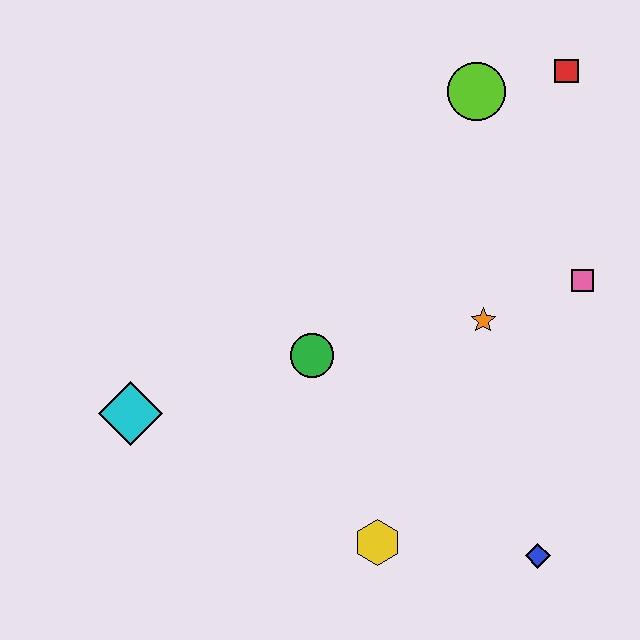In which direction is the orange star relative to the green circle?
The orange star is to the right of the green circle.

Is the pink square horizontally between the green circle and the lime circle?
No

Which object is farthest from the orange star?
The cyan diamond is farthest from the orange star.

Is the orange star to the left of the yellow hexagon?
No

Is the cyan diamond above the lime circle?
No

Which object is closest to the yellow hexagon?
The blue diamond is closest to the yellow hexagon.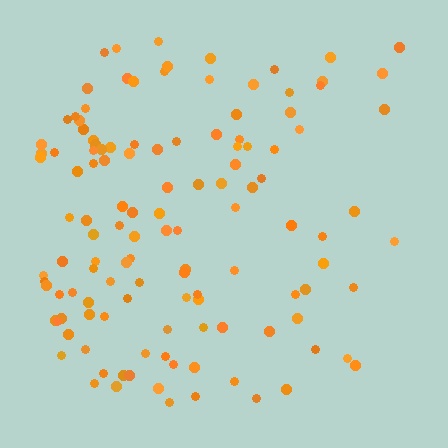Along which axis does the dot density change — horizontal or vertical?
Horizontal.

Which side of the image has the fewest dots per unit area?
The right.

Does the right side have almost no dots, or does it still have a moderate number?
Still a moderate number, just noticeably fewer than the left.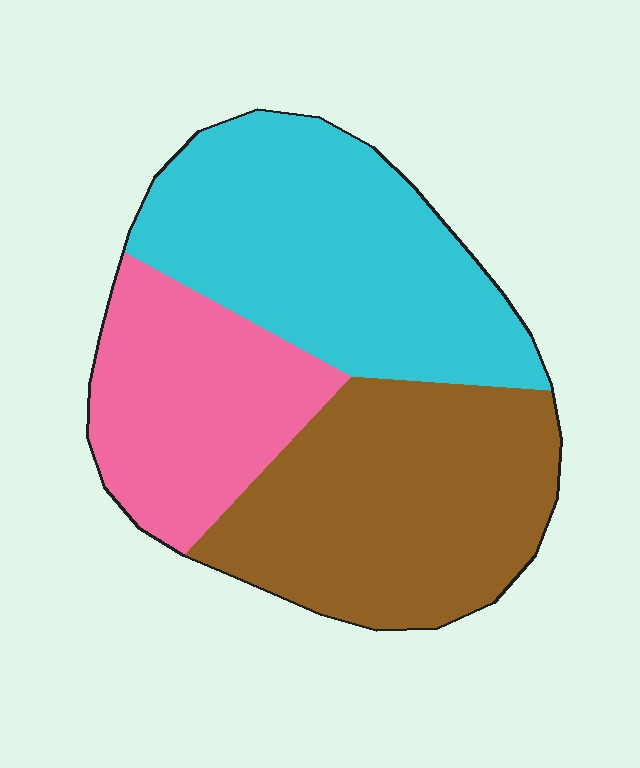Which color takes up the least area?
Pink, at roughly 25%.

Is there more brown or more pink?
Brown.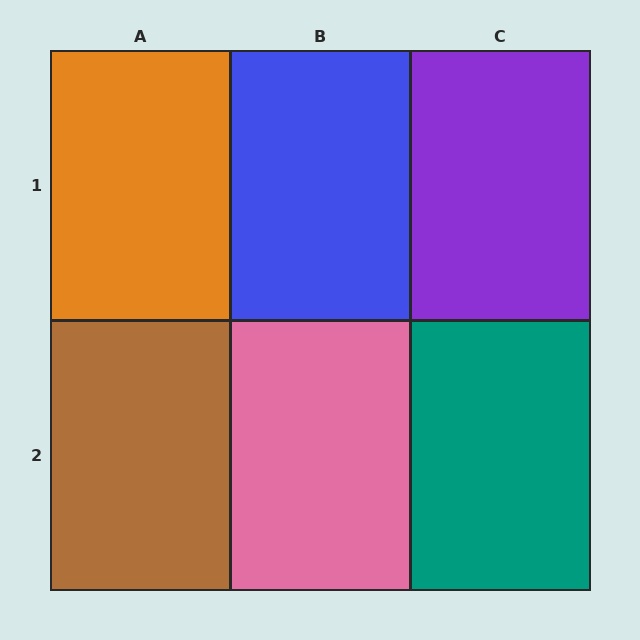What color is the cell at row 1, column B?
Blue.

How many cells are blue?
1 cell is blue.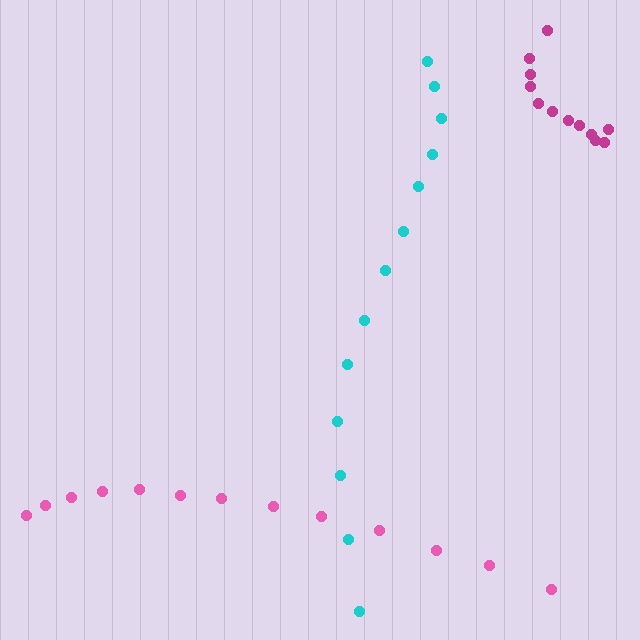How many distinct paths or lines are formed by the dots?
There are 3 distinct paths.